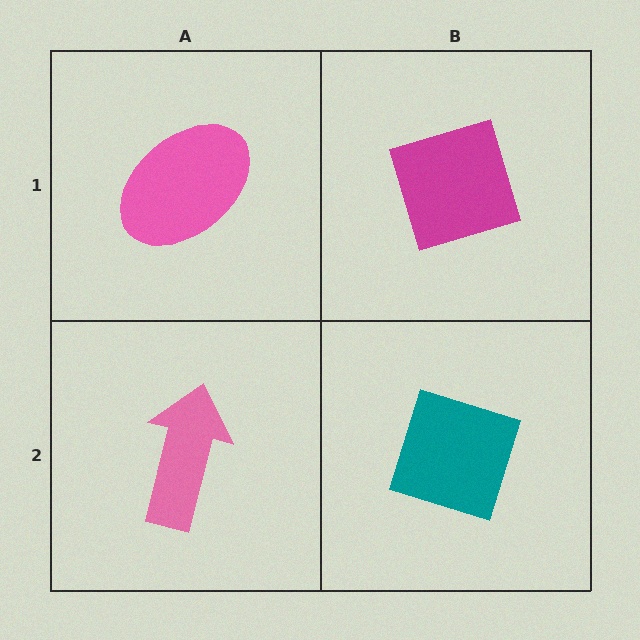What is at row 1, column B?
A magenta diamond.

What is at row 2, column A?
A pink arrow.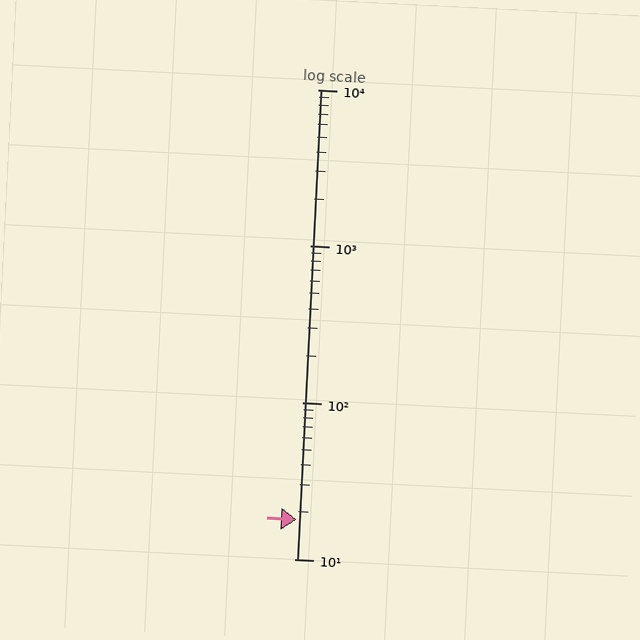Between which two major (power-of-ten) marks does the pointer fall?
The pointer is between 10 and 100.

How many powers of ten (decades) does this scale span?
The scale spans 3 decades, from 10 to 10000.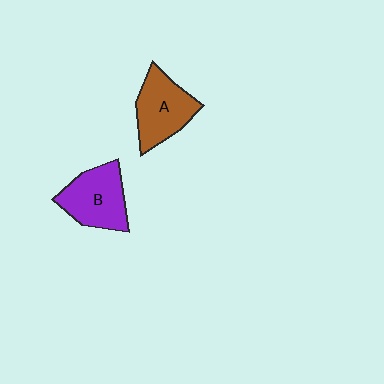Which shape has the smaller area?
Shape A (brown).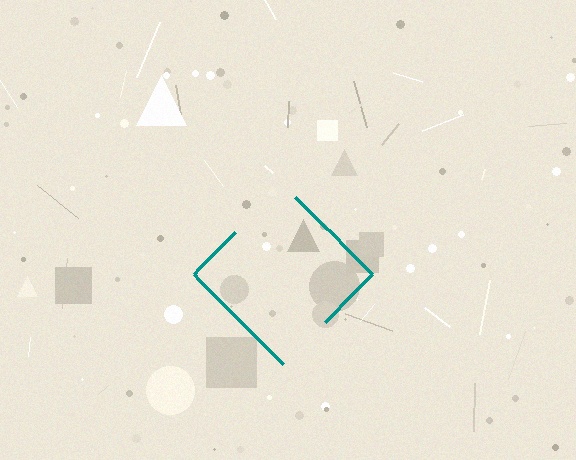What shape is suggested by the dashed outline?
The dashed outline suggests a diamond.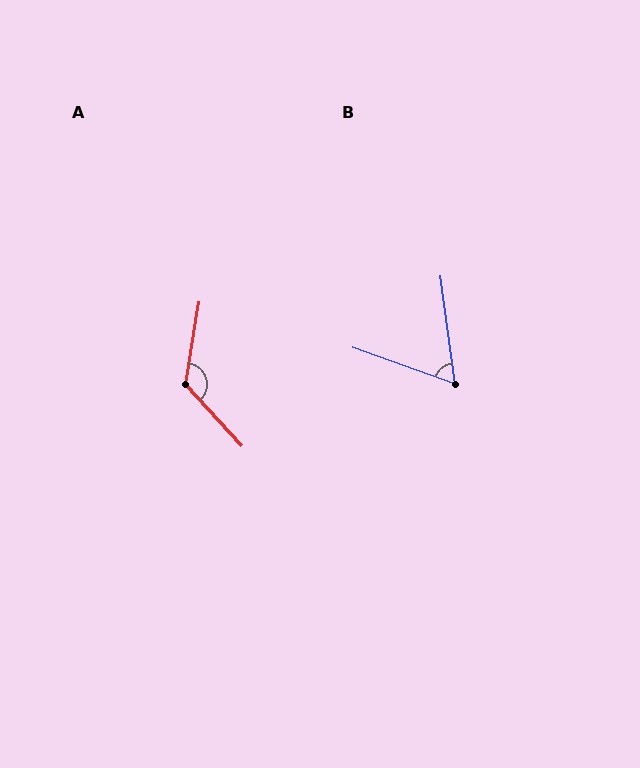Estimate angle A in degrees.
Approximately 128 degrees.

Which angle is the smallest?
B, at approximately 63 degrees.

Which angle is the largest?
A, at approximately 128 degrees.